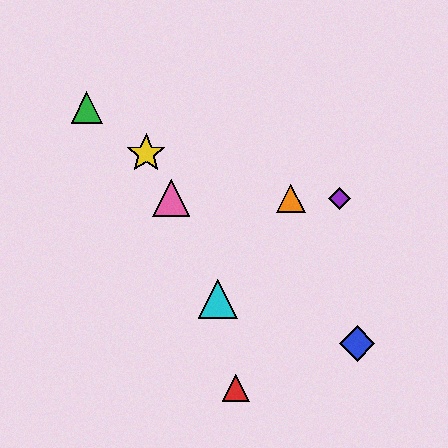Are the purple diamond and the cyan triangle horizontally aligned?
No, the purple diamond is at y≈198 and the cyan triangle is at y≈299.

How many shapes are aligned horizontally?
3 shapes (the purple diamond, the orange triangle, the pink triangle) are aligned horizontally.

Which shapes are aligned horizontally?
The purple diamond, the orange triangle, the pink triangle are aligned horizontally.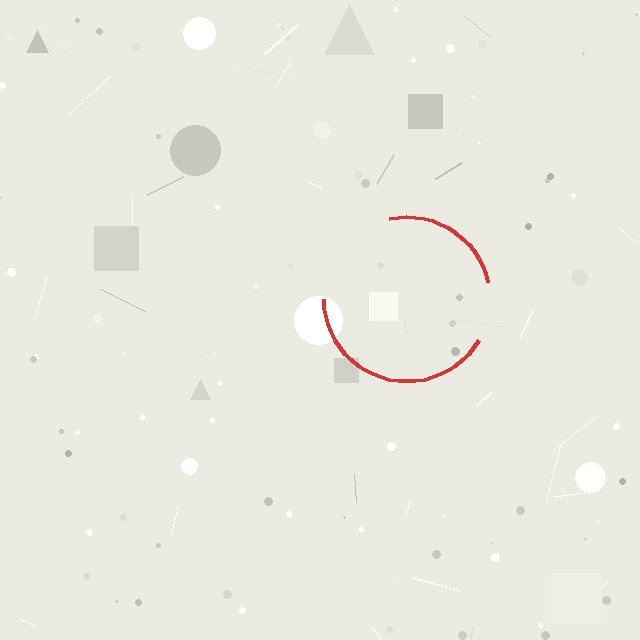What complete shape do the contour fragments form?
The contour fragments form a circle.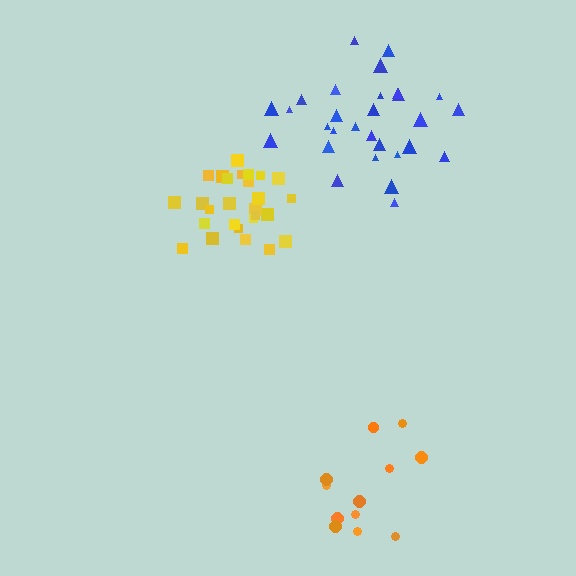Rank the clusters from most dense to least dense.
yellow, blue, orange.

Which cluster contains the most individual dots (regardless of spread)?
Blue (29).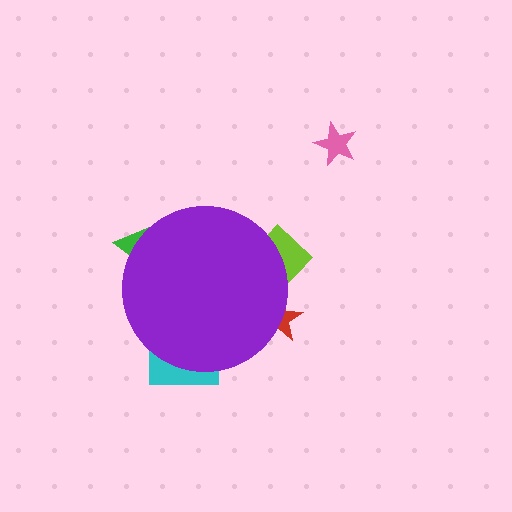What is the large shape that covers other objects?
A purple circle.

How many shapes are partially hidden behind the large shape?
4 shapes are partially hidden.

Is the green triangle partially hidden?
Yes, the green triangle is partially hidden behind the purple circle.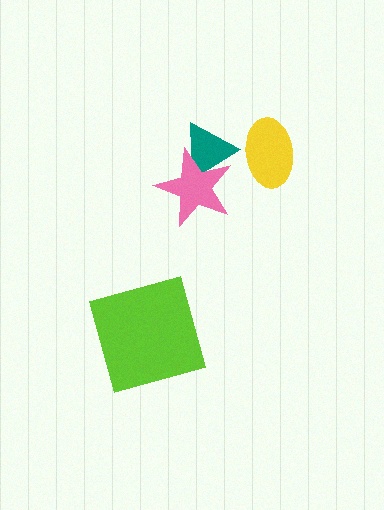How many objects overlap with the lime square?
0 objects overlap with the lime square.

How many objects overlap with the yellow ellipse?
0 objects overlap with the yellow ellipse.